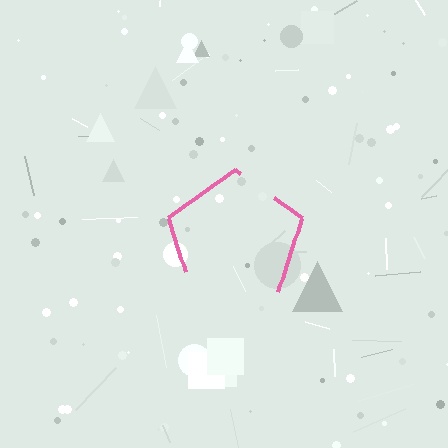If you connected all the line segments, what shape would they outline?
They would outline a pentagon.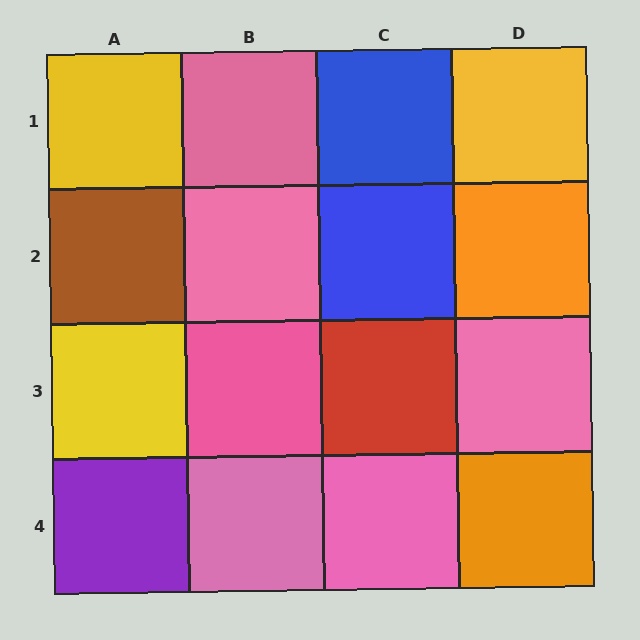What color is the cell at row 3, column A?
Yellow.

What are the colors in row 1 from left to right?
Yellow, pink, blue, yellow.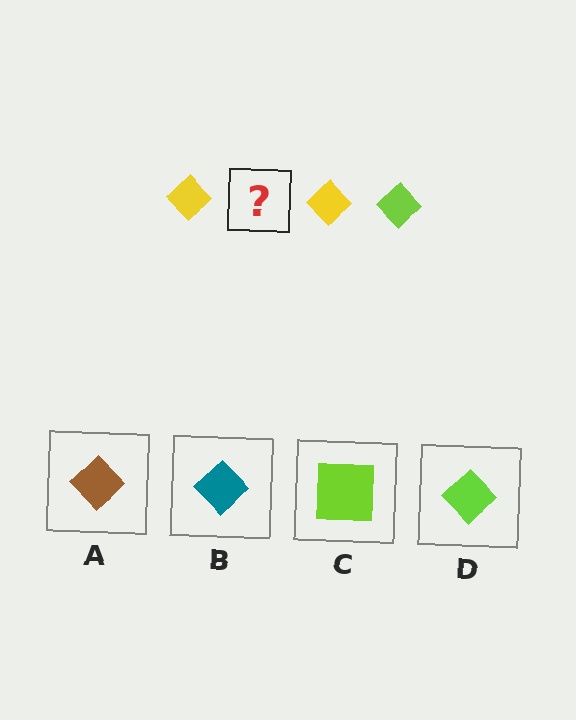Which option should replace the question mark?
Option D.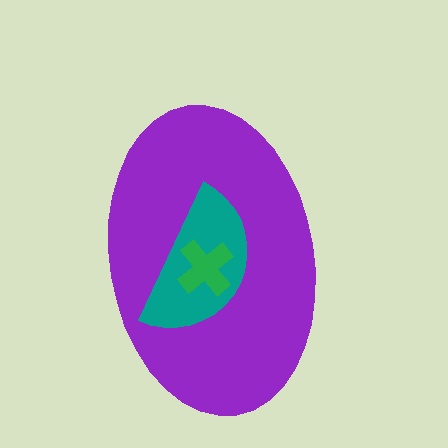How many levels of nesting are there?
3.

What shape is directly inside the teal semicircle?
The green cross.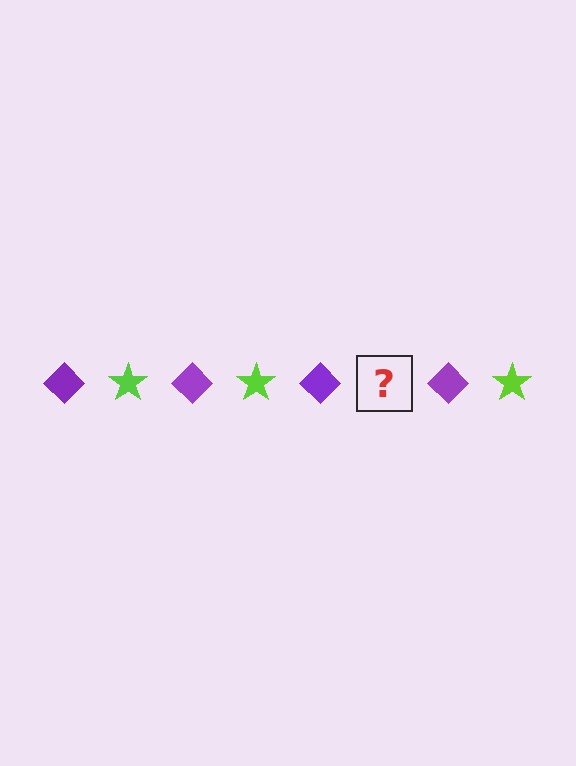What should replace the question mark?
The question mark should be replaced with a lime star.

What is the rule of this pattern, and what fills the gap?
The rule is that the pattern alternates between purple diamond and lime star. The gap should be filled with a lime star.